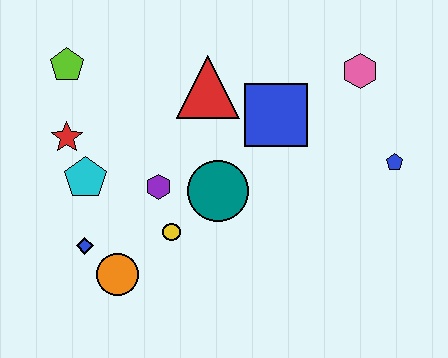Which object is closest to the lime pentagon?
The red star is closest to the lime pentagon.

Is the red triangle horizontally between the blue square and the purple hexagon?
Yes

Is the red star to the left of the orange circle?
Yes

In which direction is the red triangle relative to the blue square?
The red triangle is to the left of the blue square.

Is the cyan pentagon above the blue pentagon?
No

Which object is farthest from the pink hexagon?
The blue diamond is farthest from the pink hexagon.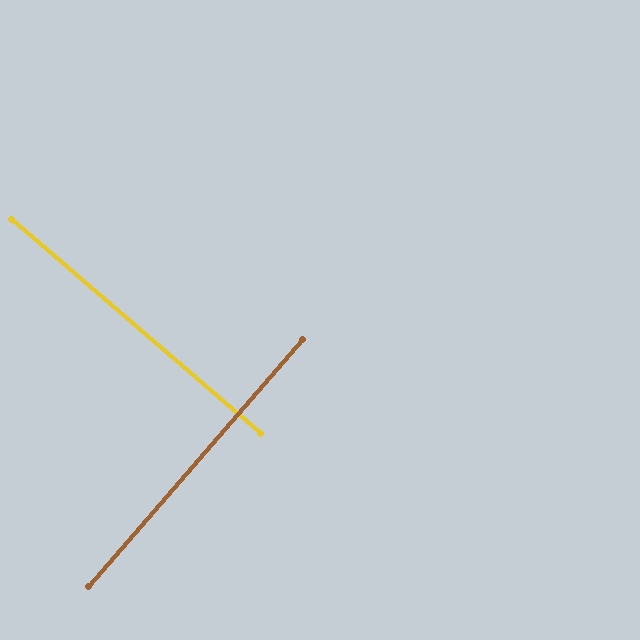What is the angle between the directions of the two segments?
Approximately 90 degrees.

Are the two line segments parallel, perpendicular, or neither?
Perpendicular — they meet at approximately 90°.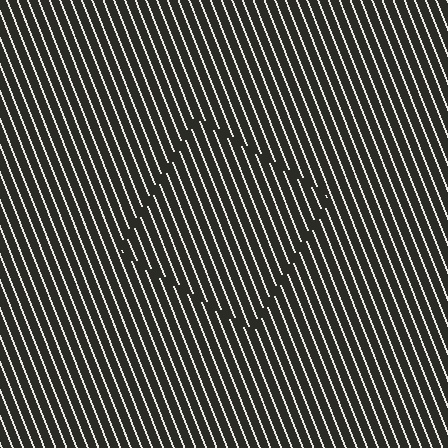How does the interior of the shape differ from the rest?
The interior of the shape contains the same grating, shifted by half a period — the contour is defined by the phase discontinuity where line-ends from the inner and outer gratings abut.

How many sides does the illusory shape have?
4 sides — the line-ends trace a square.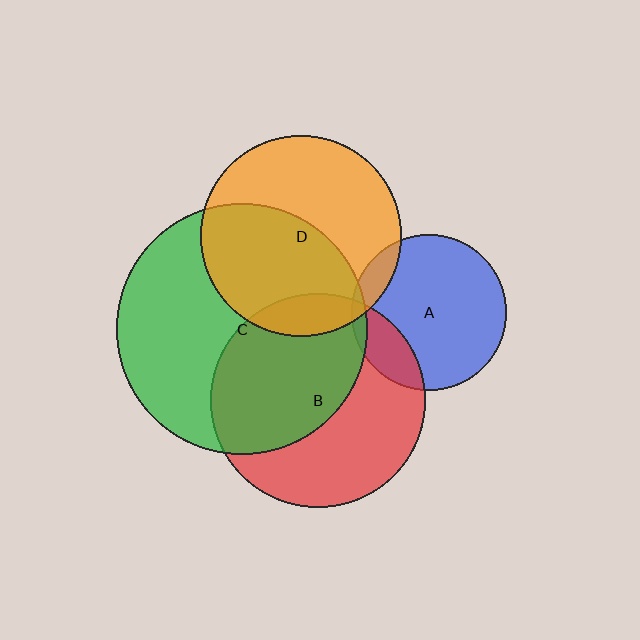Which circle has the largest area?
Circle C (green).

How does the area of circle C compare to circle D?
Approximately 1.6 times.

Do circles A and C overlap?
Yes.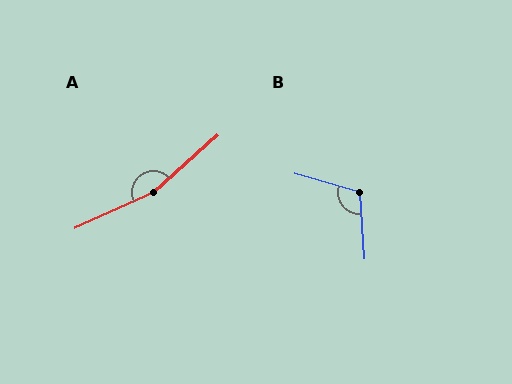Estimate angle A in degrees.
Approximately 162 degrees.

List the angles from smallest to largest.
B (110°), A (162°).